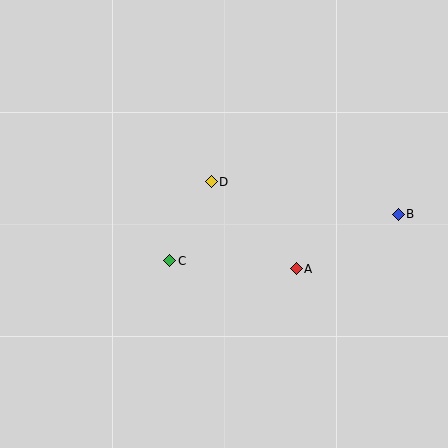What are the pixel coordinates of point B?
Point B is at (398, 214).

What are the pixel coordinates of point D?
Point D is at (211, 182).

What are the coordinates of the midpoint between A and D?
The midpoint between A and D is at (254, 225).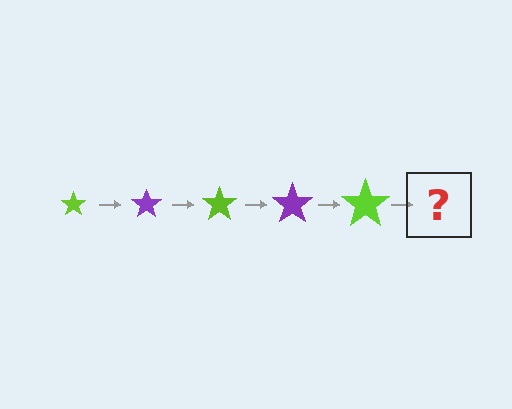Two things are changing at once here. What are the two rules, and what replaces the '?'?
The two rules are that the star grows larger each step and the color cycles through lime and purple. The '?' should be a purple star, larger than the previous one.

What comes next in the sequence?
The next element should be a purple star, larger than the previous one.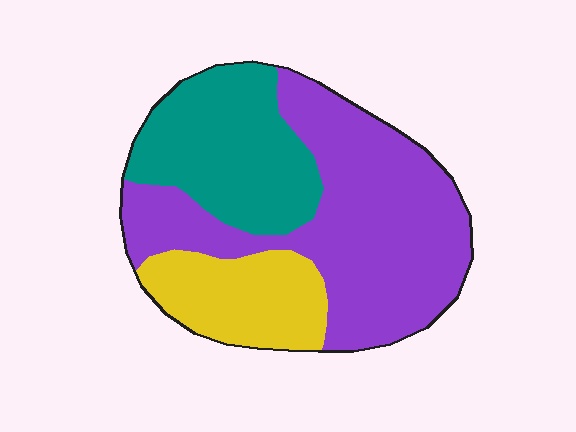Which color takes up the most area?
Purple, at roughly 50%.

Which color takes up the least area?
Yellow, at roughly 20%.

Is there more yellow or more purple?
Purple.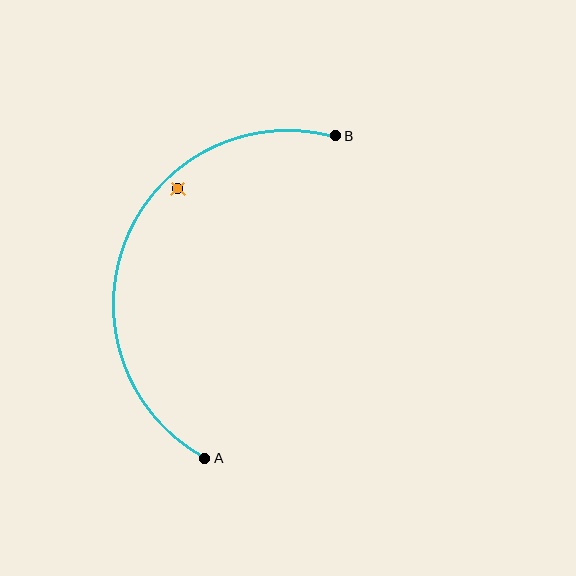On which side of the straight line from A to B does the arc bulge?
The arc bulges to the left of the straight line connecting A and B.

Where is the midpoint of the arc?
The arc midpoint is the point on the curve farthest from the straight line joining A and B. It sits to the left of that line.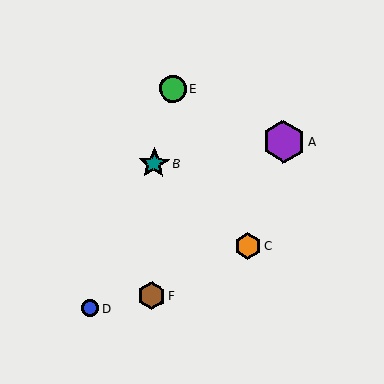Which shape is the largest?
The purple hexagon (labeled A) is the largest.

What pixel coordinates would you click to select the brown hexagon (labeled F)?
Click at (151, 296) to select the brown hexagon F.